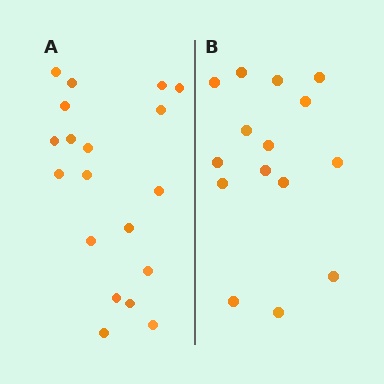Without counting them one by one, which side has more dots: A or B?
Region A (the left region) has more dots.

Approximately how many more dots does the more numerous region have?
Region A has about 4 more dots than region B.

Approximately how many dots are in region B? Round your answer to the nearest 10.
About 20 dots. (The exact count is 15, which rounds to 20.)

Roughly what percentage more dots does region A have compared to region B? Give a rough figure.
About 25% more.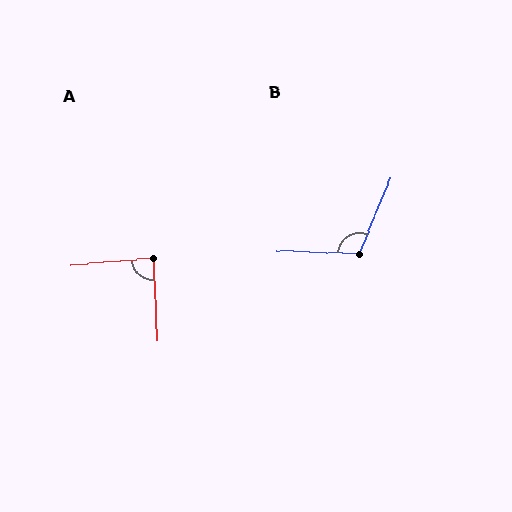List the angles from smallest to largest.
A (87°), B (111°).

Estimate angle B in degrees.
Approximately 111 degrees.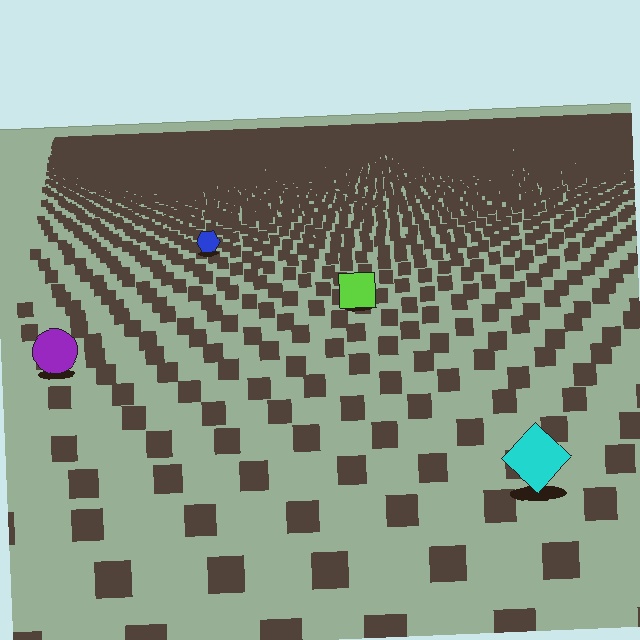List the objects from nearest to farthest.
From nearest to farthest: the cyan diamond, the purple circle, the lime square, the blue hexagon.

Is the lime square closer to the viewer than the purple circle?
No. The purple circle is closer — you can tell from the texture gradient: the ground texture is coarser near it.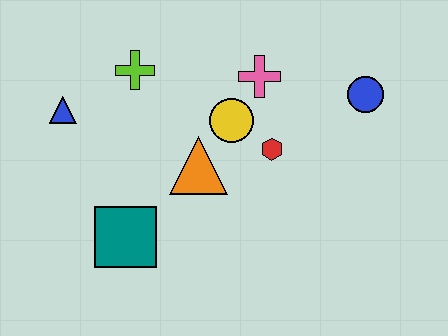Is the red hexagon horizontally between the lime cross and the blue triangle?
No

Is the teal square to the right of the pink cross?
No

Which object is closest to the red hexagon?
The yellow circle is closest to the red hexagon.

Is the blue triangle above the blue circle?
No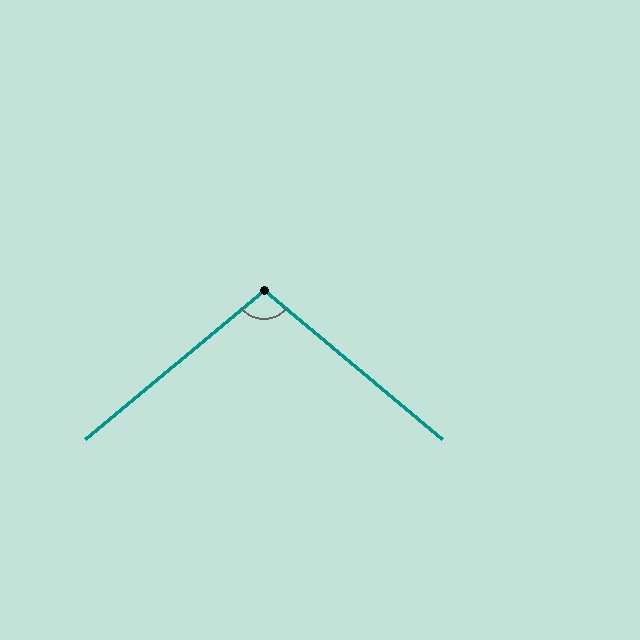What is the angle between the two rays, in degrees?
Approximately 100 degrees.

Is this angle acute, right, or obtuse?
It is obtuse.